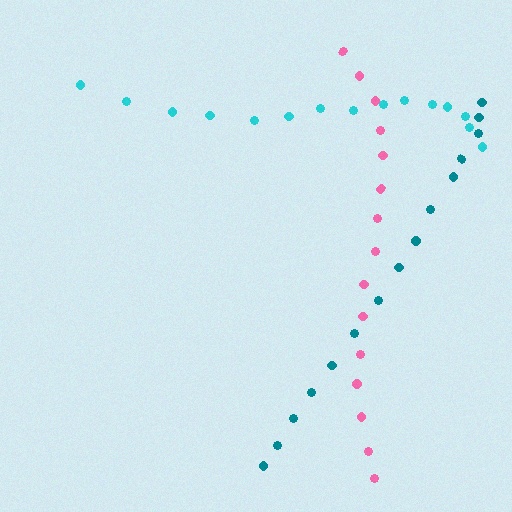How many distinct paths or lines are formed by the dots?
There are 3 distinct paths.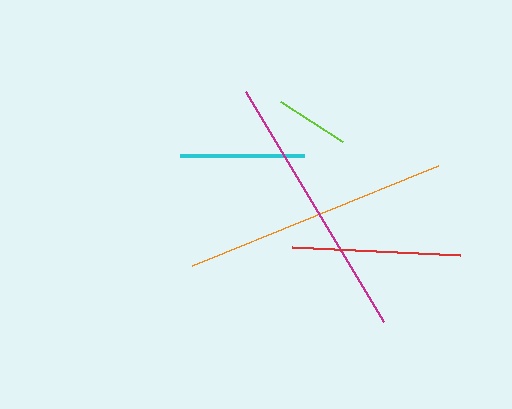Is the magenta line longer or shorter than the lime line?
The magenta line is longer than the lime line.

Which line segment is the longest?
The magenta line is the longest at approximately 268 pixels.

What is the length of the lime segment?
The lime segment is approximately 74 pixels long.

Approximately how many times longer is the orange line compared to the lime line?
The orange line is approximately 3.6 times the length of the lime line.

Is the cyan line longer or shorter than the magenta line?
The magenta line is longer than the cyan line.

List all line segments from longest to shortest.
From longest to shortest: magenta, orange, red, cyan, lime.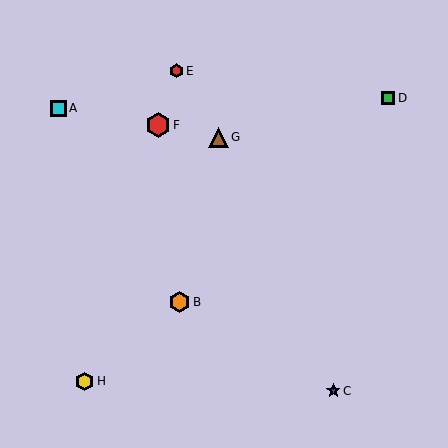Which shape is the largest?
The red hexagon (labeled F) is the largest.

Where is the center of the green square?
The center of the green square is at (388, 98).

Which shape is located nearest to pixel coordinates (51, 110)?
The cyan square (labeled A) at (58, 108) is nearest to that location.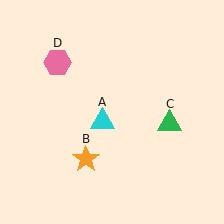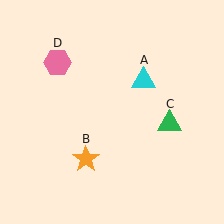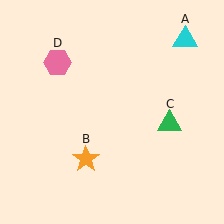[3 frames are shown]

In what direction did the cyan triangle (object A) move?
The cyan triangle (object A) moved up and to the right.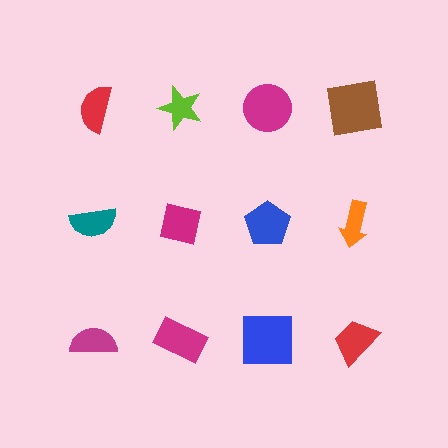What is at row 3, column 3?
A blue square.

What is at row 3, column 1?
A magenta semicircle.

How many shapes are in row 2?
4 shapes.